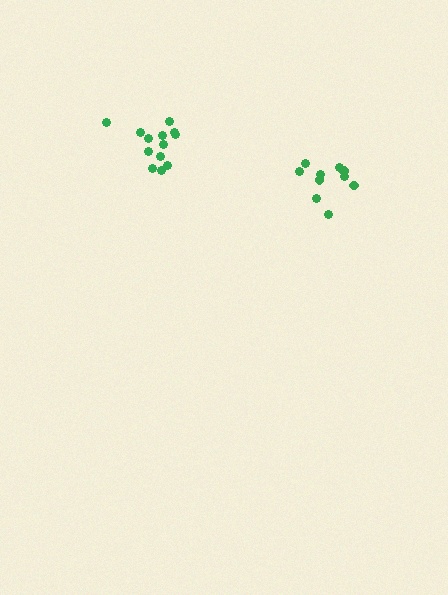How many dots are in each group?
Group 1: 13 dots, Group 2: 10 dots (23 total).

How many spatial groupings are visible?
There are 2 spatial groupings.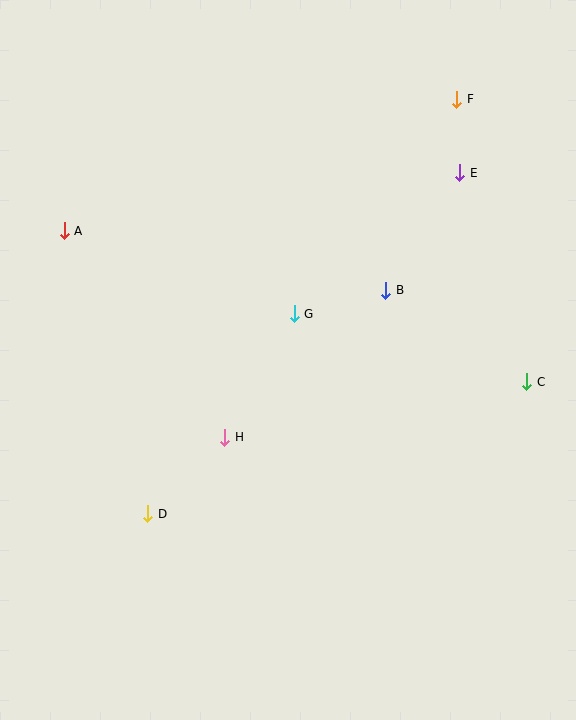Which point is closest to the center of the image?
Point G at (294, 314) is closest to the center.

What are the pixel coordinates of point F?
Point F is at (457, 99).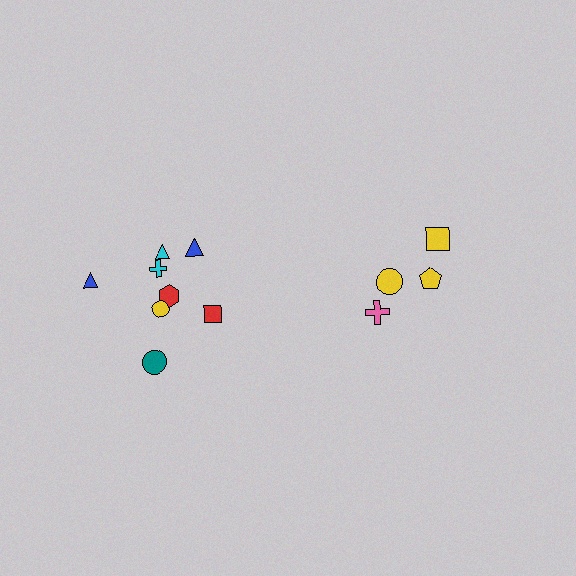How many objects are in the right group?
There are 4 objects.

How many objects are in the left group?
There are 8 objects.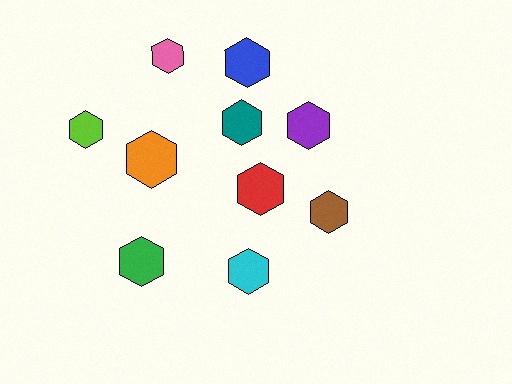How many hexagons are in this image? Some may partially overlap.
There are 10 hexagons.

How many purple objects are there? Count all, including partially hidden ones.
There is 1 purple object.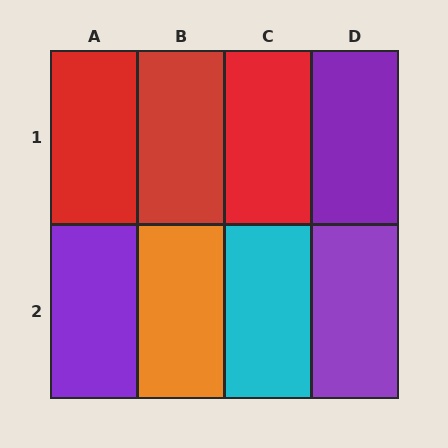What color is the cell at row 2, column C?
Cyan.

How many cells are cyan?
1 cell is cyan.